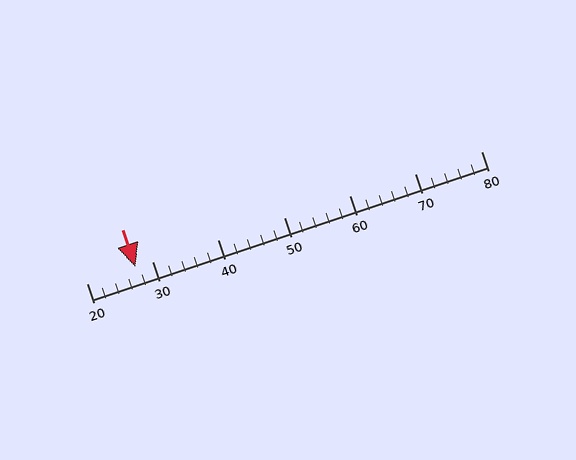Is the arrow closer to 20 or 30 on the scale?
The arrow is closer to 30.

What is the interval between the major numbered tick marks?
The major tick marks are spaced 10 units apart.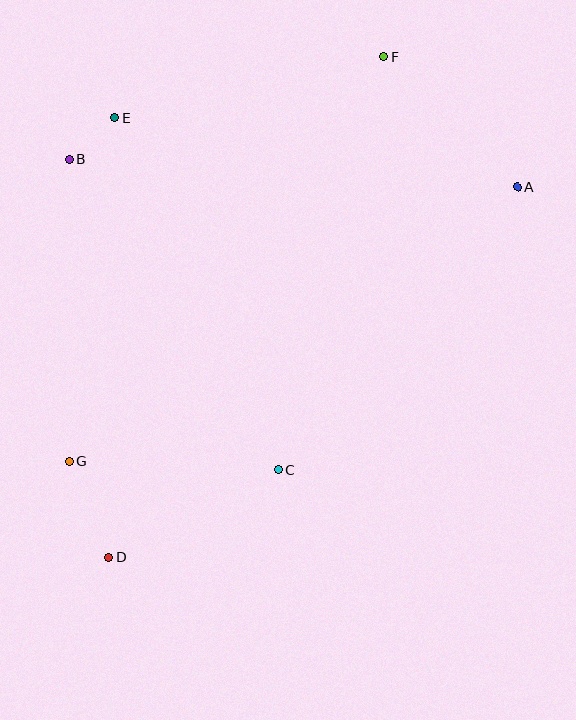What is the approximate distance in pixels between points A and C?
The distance between A and C is approximately 370 pixels.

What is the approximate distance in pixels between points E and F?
The distance between E and F is approximately 276 pixels.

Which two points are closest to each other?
Points B and E are closest to each other.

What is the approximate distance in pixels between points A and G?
The distance between A and G is approximately 525 pixels.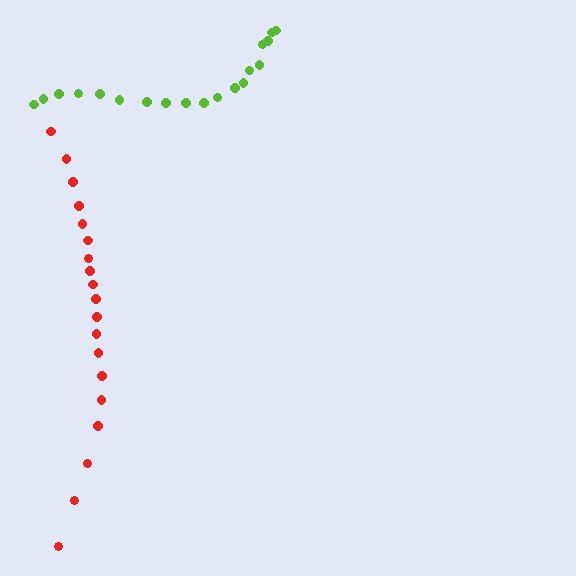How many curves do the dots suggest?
There are 2 distinct paths.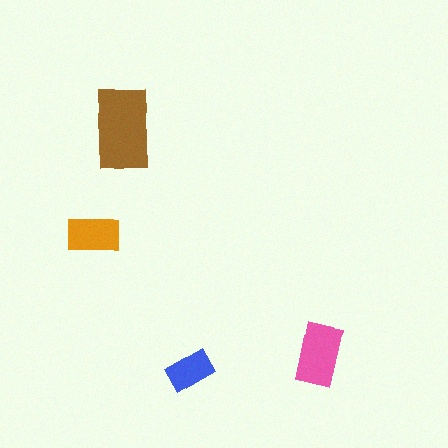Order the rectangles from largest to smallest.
the brown one, the pink one, the orange one, the blue one.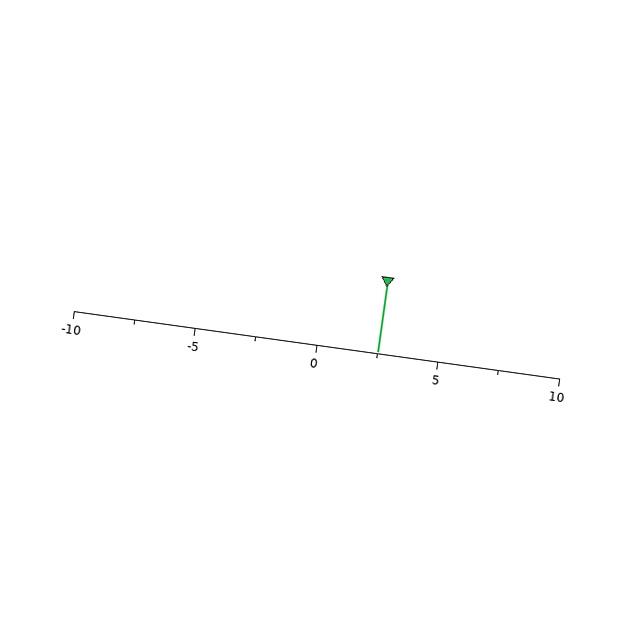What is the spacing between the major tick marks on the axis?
The major ticks are spaced 5 apart.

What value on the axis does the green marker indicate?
The marker indicates approximately 2.5.